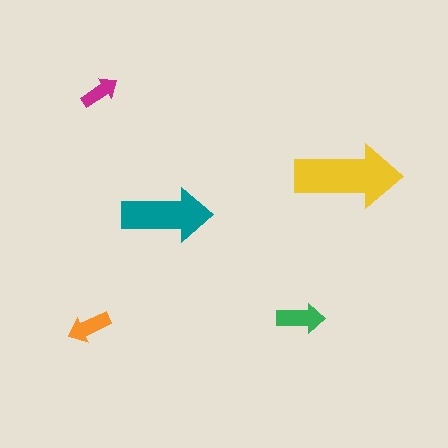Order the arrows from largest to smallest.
the yellow one, the teal one, the green one, the orange one, the magenta one.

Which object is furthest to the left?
The orange arrow is leftmost.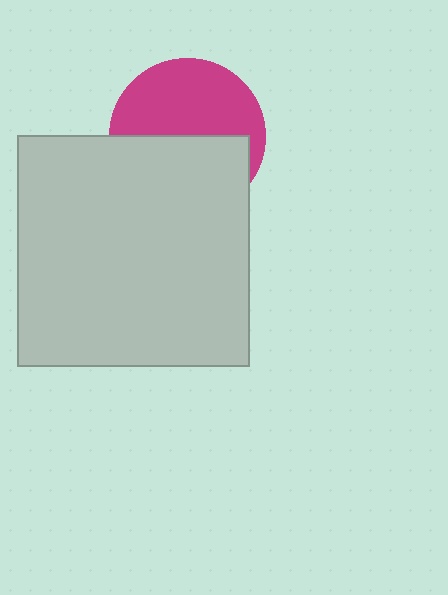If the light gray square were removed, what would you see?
You would see the complete magenta circle.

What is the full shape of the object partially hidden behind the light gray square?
The partially hidden object is a magenta circle.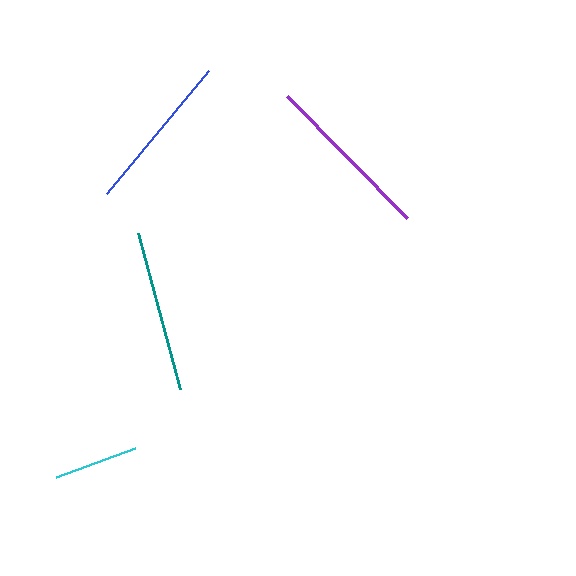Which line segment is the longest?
The purple line is the longest at approximately 170 pixels.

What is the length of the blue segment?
The blue segment is approximately 160 pixels long.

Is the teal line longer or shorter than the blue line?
The teal line is longer than the blue line.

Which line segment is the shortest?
The cyan line is the shortest at approximately 84 pixels.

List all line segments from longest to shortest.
From longest to shortest: purple, teal, blue, cyan.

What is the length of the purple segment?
The purple segment is approximately 170 pixels long.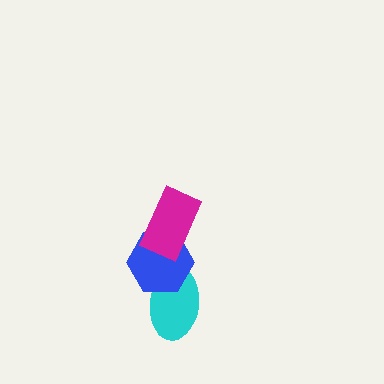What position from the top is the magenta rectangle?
The magenta rectangle is 1st from the top.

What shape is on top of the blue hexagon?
The magenta rectangle is on top of the blue hexagon.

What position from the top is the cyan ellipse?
The cyan ellipse is 3rd from the top.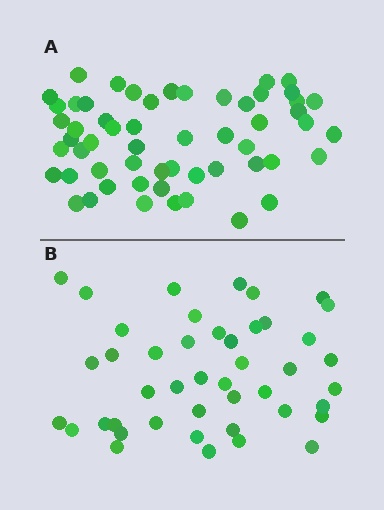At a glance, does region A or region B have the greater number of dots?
Region A (the top region) has more dots.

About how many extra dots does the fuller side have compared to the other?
Region A has roughly 12 or so more dots than region B.